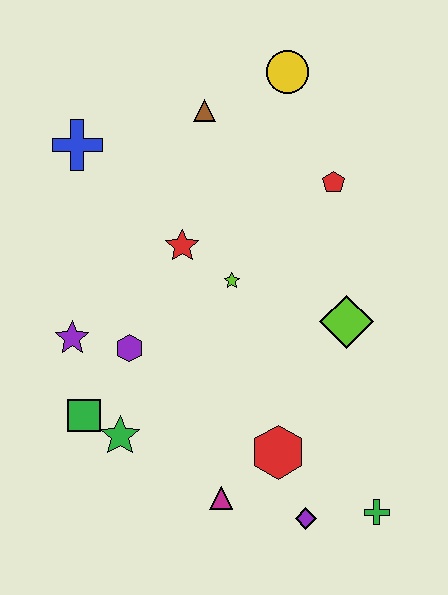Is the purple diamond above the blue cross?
No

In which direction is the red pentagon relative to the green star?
The red pentagon is above the green star.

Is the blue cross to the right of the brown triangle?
No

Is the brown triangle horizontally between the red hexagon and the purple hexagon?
Yes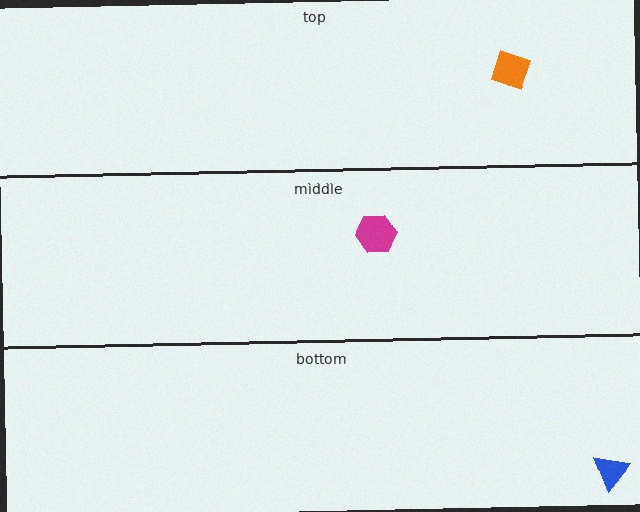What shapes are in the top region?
The orange diamond.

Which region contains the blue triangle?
The bottom region.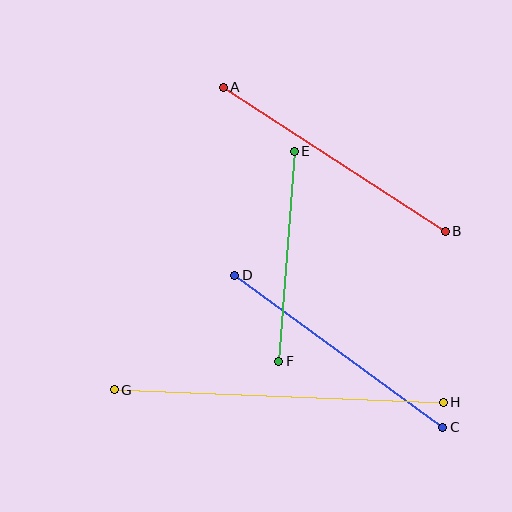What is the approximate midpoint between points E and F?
The midpoint is at approximately (287, 256) pixels.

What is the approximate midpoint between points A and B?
The midpoint is at approximately (334, 159) pixels.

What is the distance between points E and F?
The distance is approximately 211 pixels.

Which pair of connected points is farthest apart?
Points G and H are farthest apart.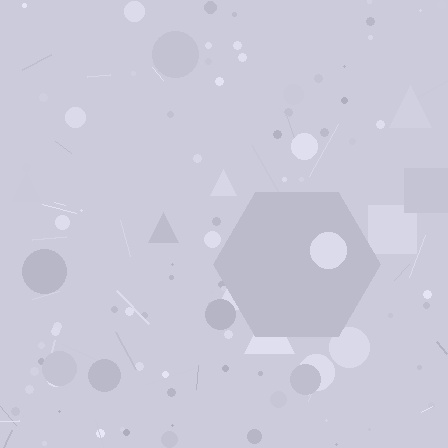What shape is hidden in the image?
A hexagon is hidden in the image.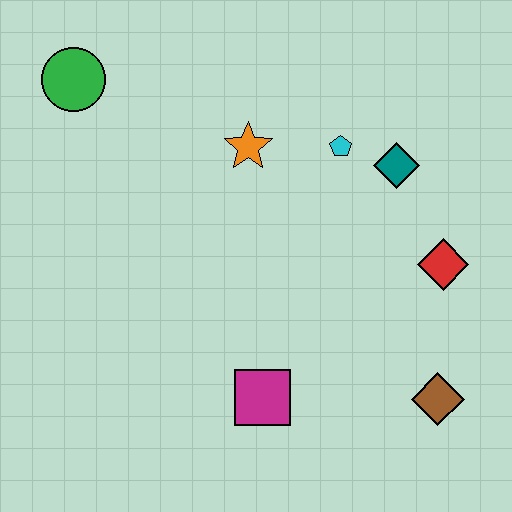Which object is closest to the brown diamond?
The red diamond is closest to the brown diamond.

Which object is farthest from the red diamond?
The green circle is farthest from the red diamond.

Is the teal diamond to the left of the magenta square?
No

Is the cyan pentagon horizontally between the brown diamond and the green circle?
Yes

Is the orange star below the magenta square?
No